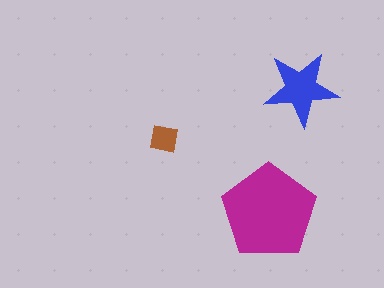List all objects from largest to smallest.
The magenta pentagon, the blue star, the brown square.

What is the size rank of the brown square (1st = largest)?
3rd.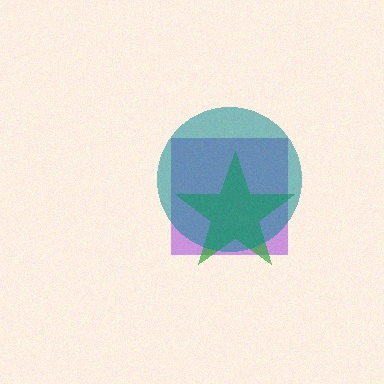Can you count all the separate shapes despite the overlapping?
Yes, there are 3 separate shapes.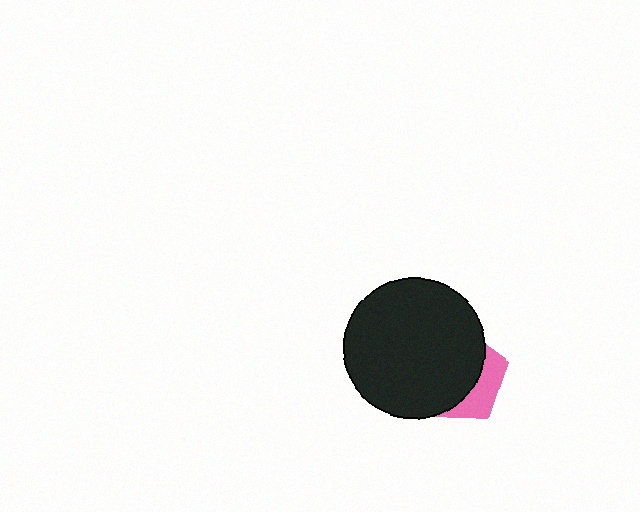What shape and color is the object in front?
The object in front is a black circle.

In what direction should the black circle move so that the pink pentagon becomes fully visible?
The black circle should move left. That is the shortest direction to clear the overlap and leave the pink pentagon fully visible.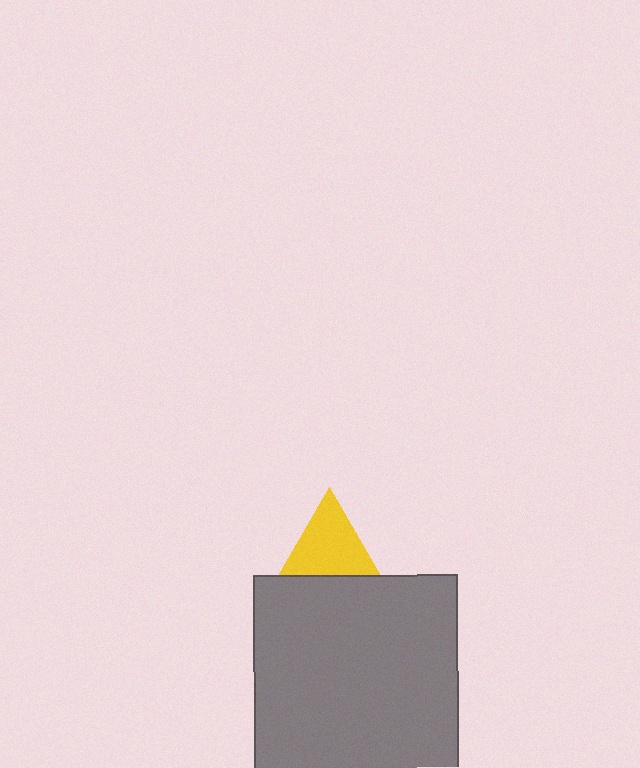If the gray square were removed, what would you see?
You would see the complete yellow triangle.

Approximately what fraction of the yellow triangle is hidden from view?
Roughly 36% of the yellow triangle is hidden behind the gray square.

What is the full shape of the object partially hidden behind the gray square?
The partially hidden object is a yellow triangle.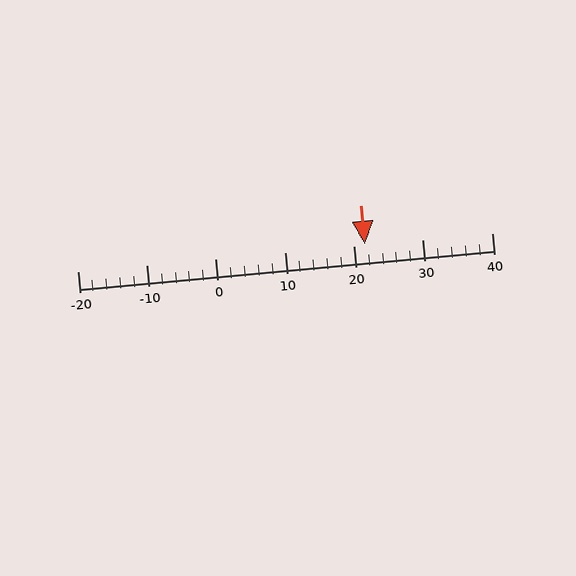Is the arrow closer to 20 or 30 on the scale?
The arrow is closer to 20.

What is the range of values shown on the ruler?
The ruler shows values from -20 to 40.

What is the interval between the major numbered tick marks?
The major tick marks are spaced 10 units apart.